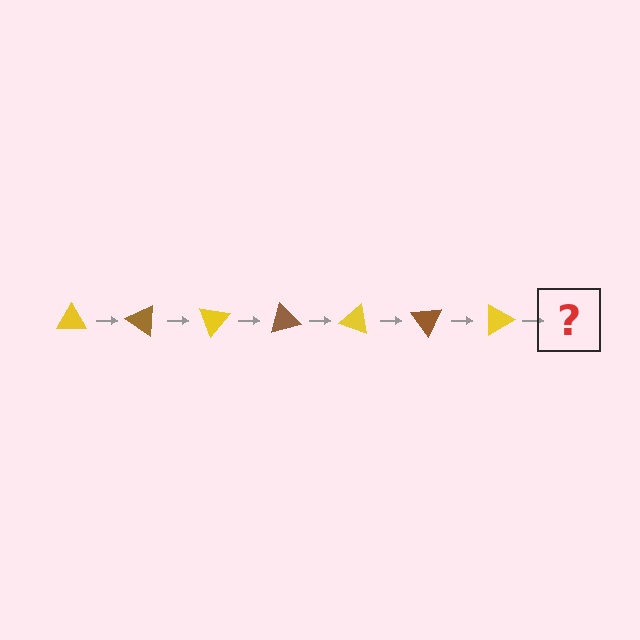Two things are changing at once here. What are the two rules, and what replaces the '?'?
The two rules are that it rotates 35 degrees each step and the color cycles through yellow and brown. The '?' should be a brown triangle, rotated 245 degrees from the start.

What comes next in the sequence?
The next element should be a brown triangle, rotated 245 degrees from the start.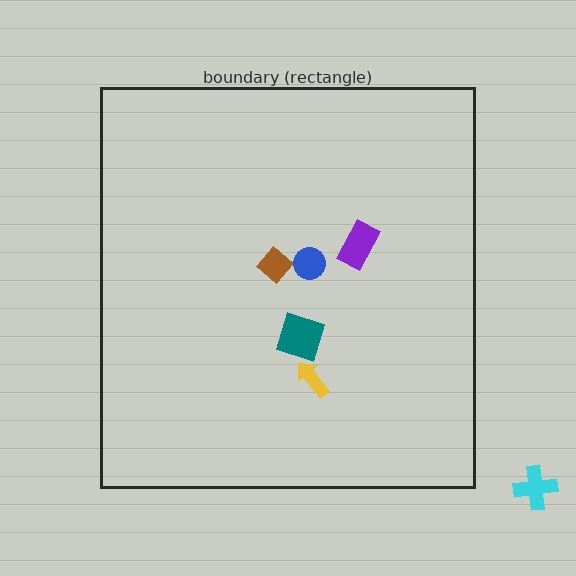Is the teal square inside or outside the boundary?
Inside.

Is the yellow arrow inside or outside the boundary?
Inside.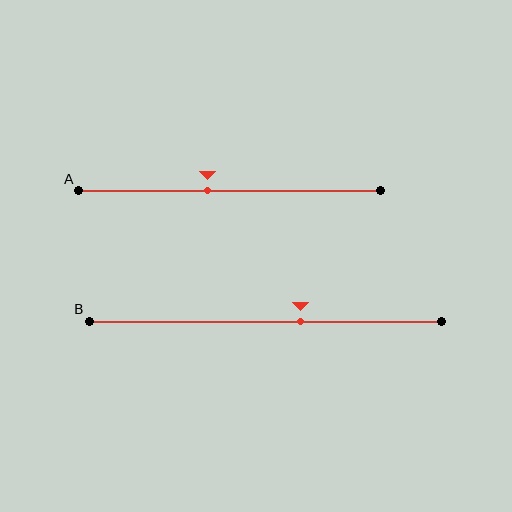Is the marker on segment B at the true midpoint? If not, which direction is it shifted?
No, the marker on segment B is shifted to the right by about 10% of the segment length.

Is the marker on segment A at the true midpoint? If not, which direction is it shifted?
No, the marker on segment A is shifted to the left by about 7% of the segment length.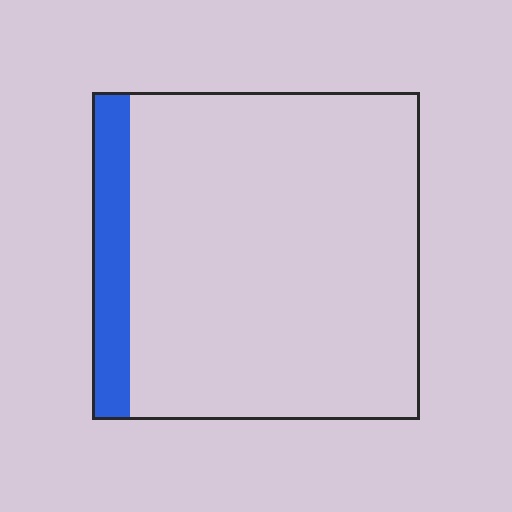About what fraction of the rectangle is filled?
About one eighth (1/8).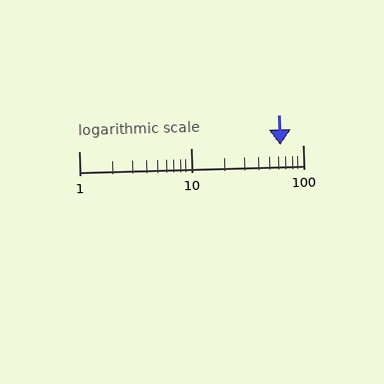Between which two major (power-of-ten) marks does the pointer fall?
The pointer is between 10 and 100.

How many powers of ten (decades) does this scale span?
The scale spans 2 decades, from 1 to 100.